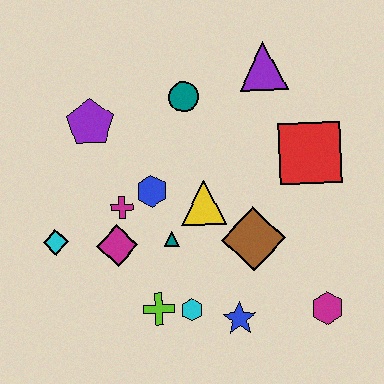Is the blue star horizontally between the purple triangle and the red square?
No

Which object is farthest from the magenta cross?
The magenta hexagon is farthest from the magenta cross.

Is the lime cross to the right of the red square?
No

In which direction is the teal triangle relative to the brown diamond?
The teal triangle is to the left of the brown diamond.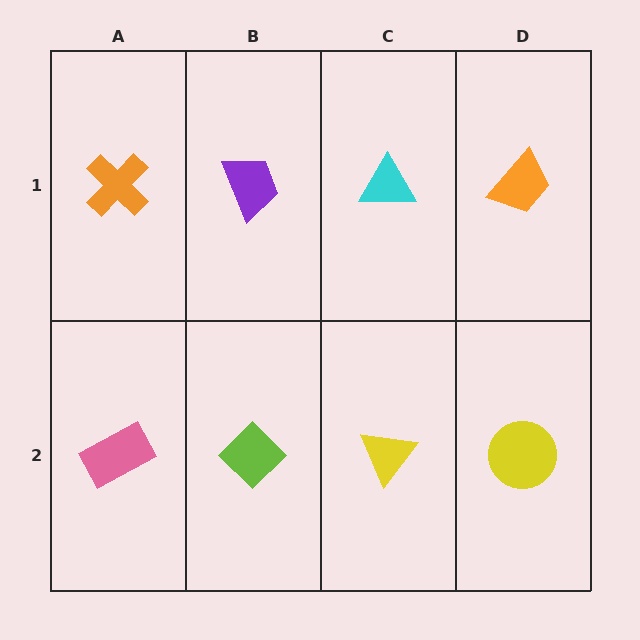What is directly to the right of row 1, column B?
A cyan triangle.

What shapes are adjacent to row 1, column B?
A lime diamond (row 2, column B), an orange cross (row 1, column A), a cyan triangle (row 1, column C).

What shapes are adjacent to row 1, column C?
A yellow triangle (row 2, column C), a purple trapezoid (row 1, column B), an orange trapezoid (row 1, column D).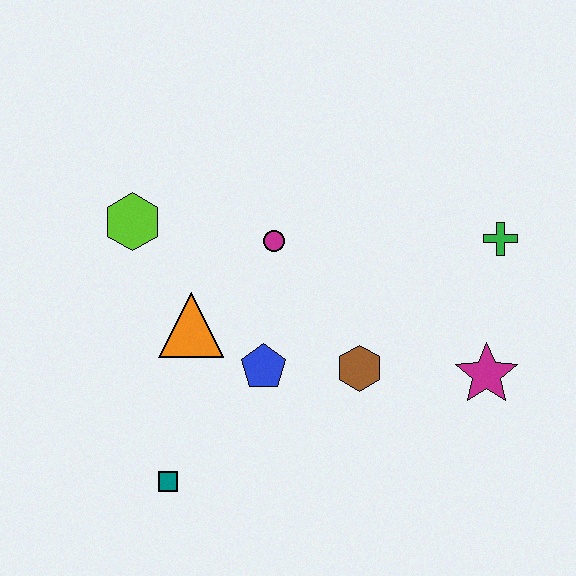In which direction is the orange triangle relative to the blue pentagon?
The orange triangle is to the left of the blue pentagon.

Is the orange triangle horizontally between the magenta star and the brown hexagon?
No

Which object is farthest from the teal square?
The green cross is farthest from the teal square.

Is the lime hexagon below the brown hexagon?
No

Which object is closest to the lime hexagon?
The orange triangle is closest to the lime hexagon.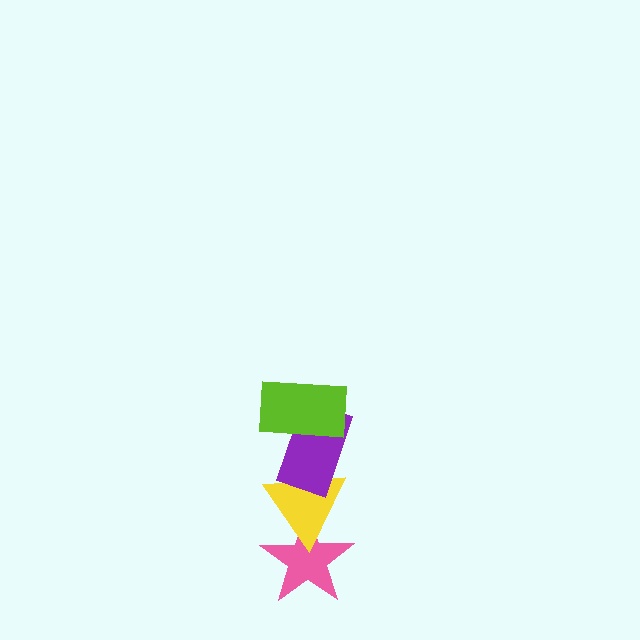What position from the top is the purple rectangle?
The purple rectangle is 2nd from the top.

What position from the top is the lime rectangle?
The lime rectangle is 1st from the top.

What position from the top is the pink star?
The pink star is 4th from the top.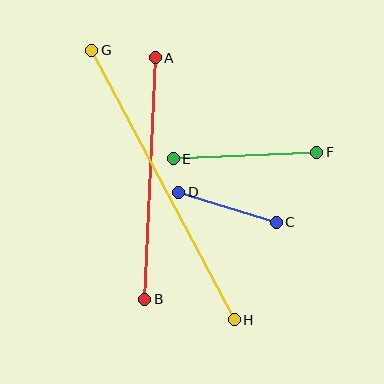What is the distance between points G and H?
The distance is approximately 304 pixels.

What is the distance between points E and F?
The distance is approximately 144 pixels.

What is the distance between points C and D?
The distance is approximately 102 pixels.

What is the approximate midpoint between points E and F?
The midpoint is at approximately (245, 156) pixels.